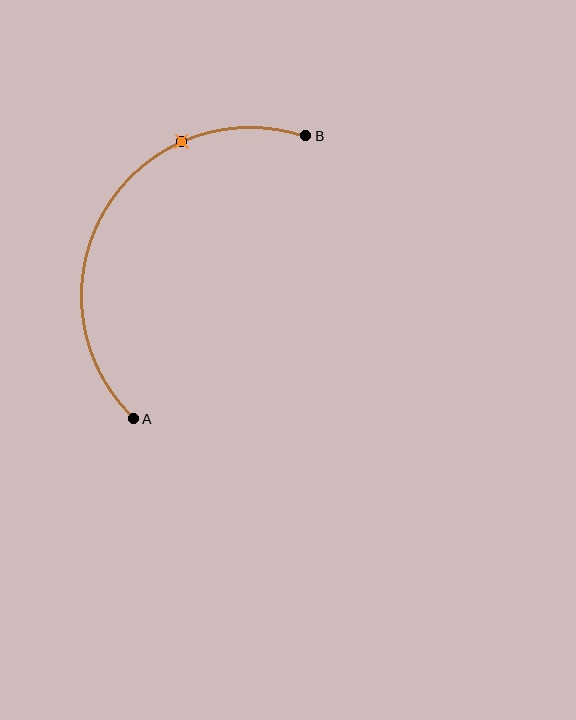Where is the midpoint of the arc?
The arc midpoint is the point on the curve farthest from the straight line joining A and B. It sits to the left of that line.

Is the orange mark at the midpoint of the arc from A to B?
No. The orange mark lies on the arc but is closer to endpoint B. The arc midpoint would be at the point on the curve equidistant along the arc from both A and B.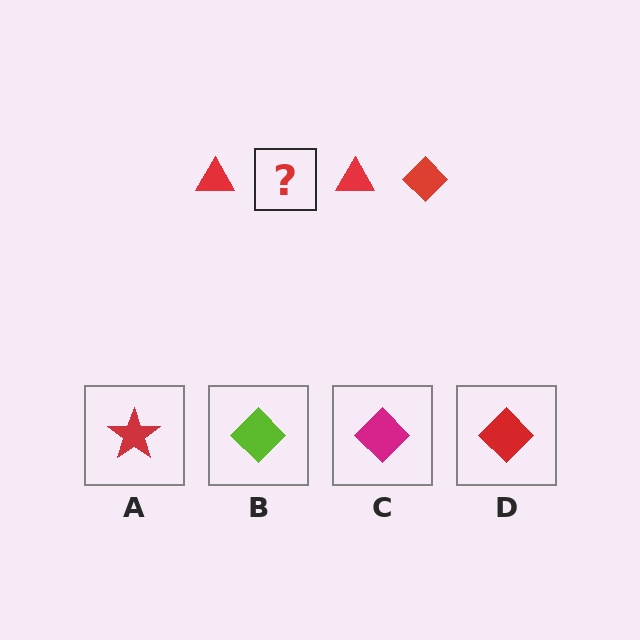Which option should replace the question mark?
Option D.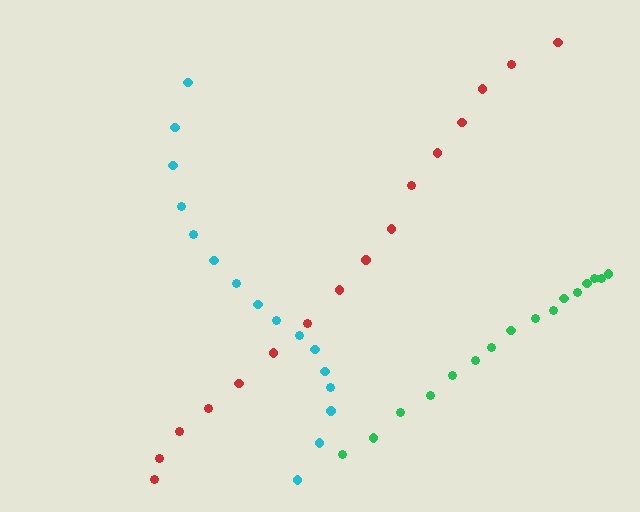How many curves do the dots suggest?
There are 3 distinct paths.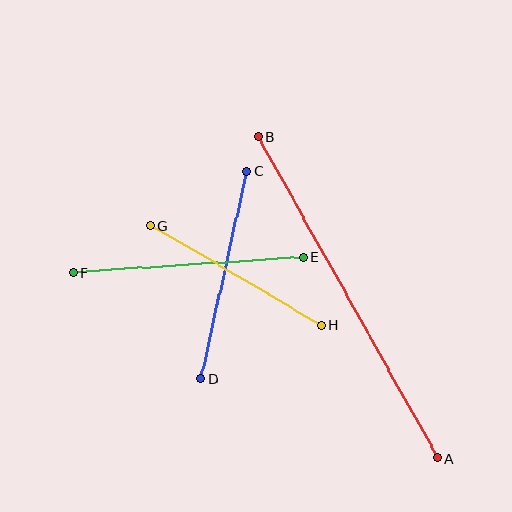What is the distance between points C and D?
The distance is approximately 213 pixels.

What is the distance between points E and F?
The distance is approximately 231 pixels.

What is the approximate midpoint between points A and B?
The midpoint is at approximately (348, 297) pixels.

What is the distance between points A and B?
The distance is approximately 368 pixels.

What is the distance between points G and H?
The distance is approximately 198 pixels.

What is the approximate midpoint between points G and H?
The midpoint is at approximately (236, 275) pixels.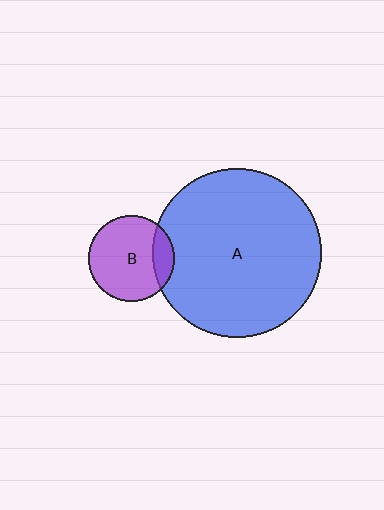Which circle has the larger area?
Circle A (blue).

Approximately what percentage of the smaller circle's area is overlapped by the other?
Approximately 20%.